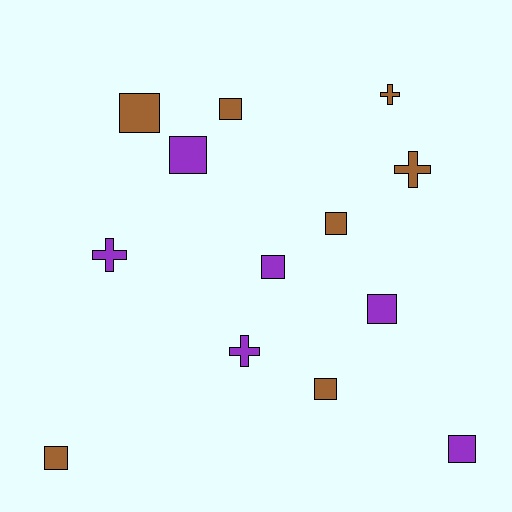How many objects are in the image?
There are 13 objects.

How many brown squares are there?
There are 5 brown squares.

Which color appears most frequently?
Brown, with 7 objects.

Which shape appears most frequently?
Square, with 9 objects.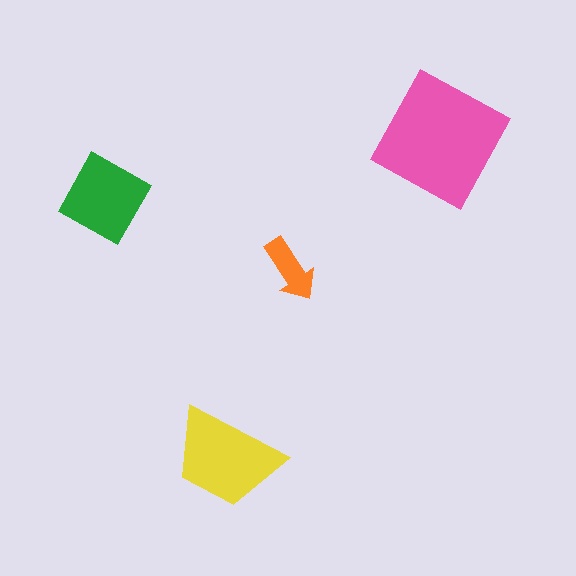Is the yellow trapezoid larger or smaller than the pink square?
Smaller.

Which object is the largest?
The pink square.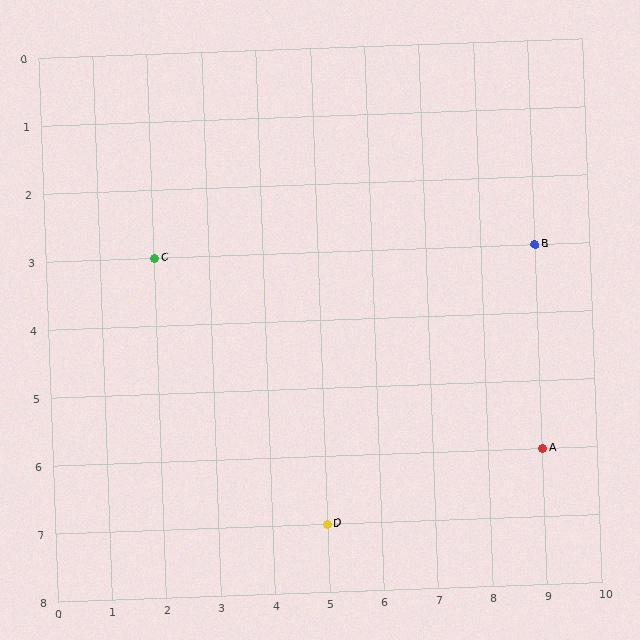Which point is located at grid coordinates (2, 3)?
Point C is at (2, 3).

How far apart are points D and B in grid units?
Points D and B are 4 columns and 4 rows apart (about 5.7 grid units diagonally).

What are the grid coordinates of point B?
Point B is at grid coordinates (9, 3).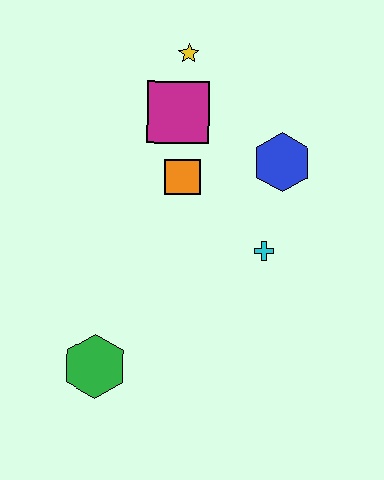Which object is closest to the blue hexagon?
The cyan cross is closest to the blue hexagon.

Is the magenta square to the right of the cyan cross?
No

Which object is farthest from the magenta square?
The green hexagon is farthest from the magenta square.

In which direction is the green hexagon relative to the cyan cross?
The green hexagon is to the left of the cyan cross.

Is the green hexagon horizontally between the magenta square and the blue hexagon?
No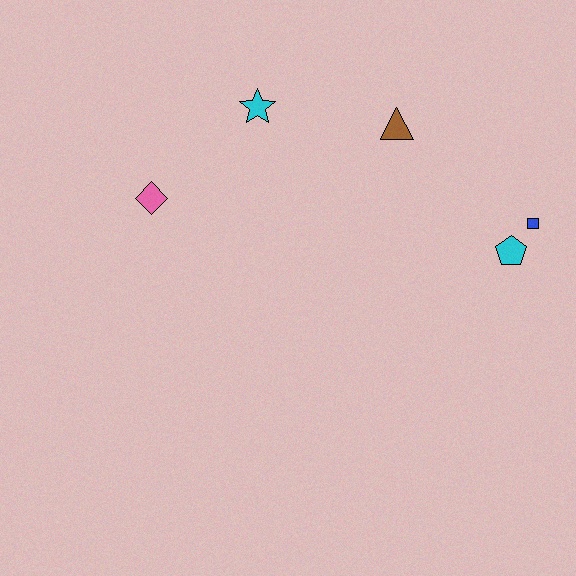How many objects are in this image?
There are 5 objects.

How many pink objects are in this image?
There is 1 pink object.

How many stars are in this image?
There is 1 star.